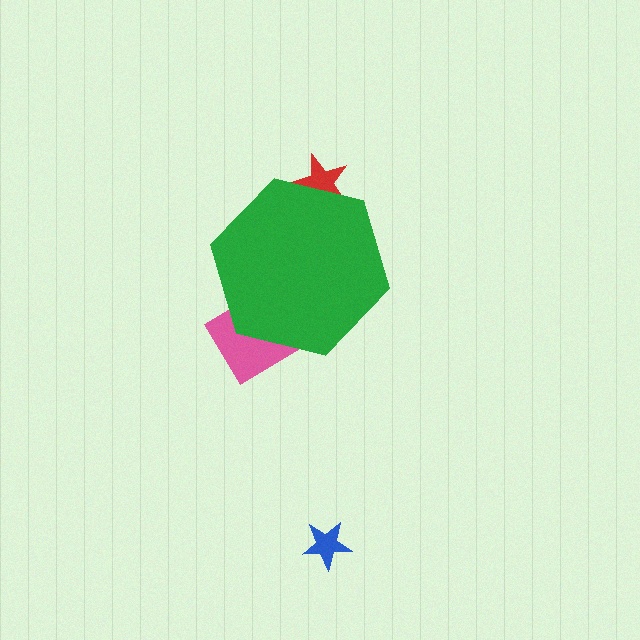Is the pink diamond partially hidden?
Yes, the pink diamond is partially hidden behind the green hexagon.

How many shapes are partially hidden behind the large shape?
2 shapes are partially hidden.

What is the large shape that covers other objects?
A green hexagon.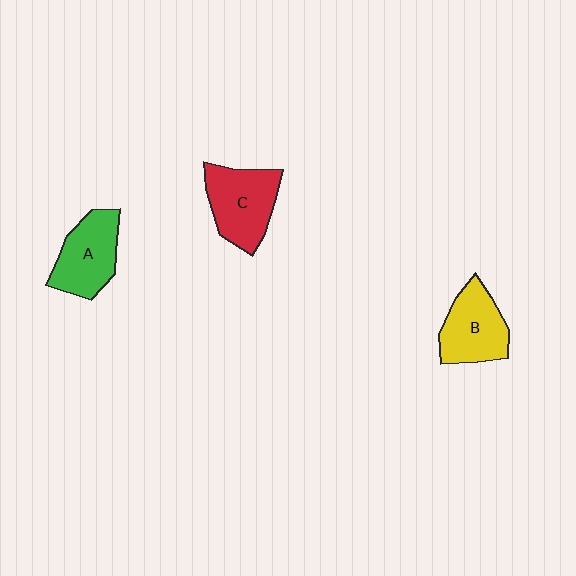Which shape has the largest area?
Shape C (red).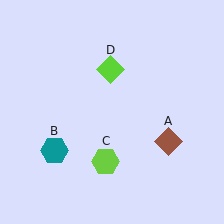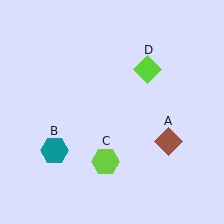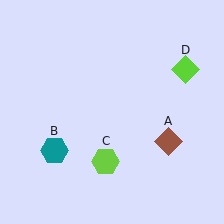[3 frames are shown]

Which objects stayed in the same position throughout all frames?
Brown diamond (object A) and teal hexagon (object B) and lime hexagon (object C) remained stationary.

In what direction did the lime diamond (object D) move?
The lime diamond (object D) moved right.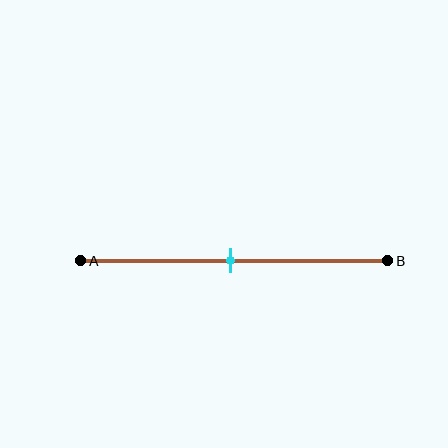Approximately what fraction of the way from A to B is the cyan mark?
The cyan mark is approximately 50% of the way from A to B.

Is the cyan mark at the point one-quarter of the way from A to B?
No, the mark is at about 50% from A, not at the 25% one-quarter point.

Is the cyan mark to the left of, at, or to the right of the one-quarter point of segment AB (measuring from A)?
The cyan mark is to the right of the one-quarter point of segment AB.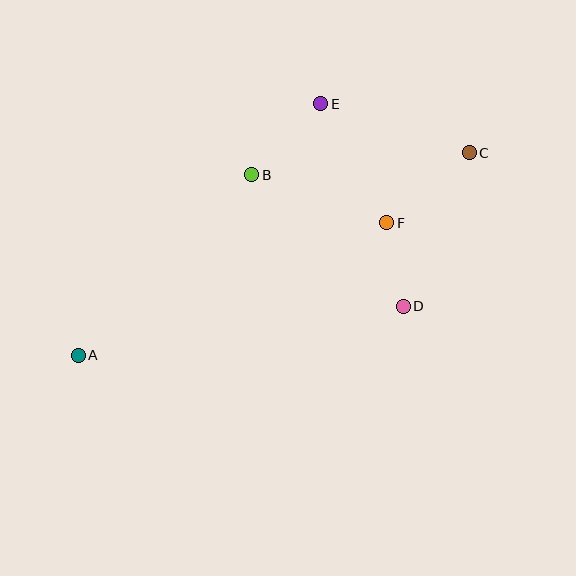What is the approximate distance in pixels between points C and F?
The distance between C and F is approximately 108 pixels.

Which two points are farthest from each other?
Points A and C are farthest from each other.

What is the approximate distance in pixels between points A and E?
The distance between A and E is approximately 349 pixels.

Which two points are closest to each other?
Points D and F are closest to each other.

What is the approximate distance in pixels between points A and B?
The distance between A and B is approximately 250 pixels.